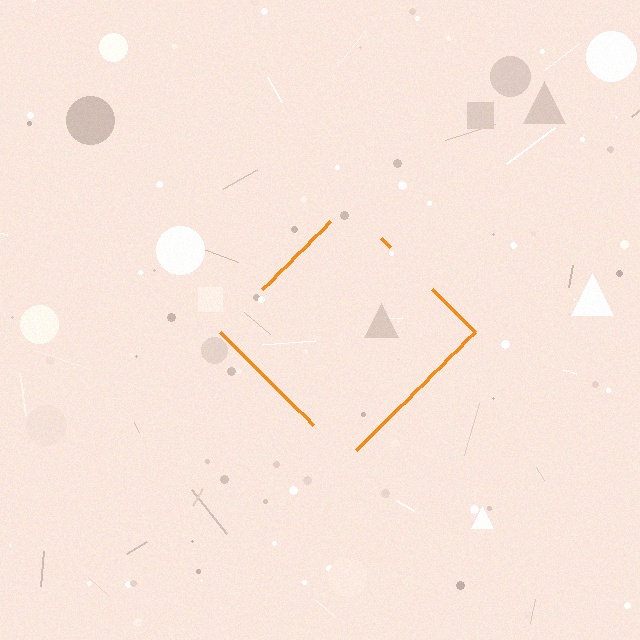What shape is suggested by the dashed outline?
The dashed outline suggests a diamond.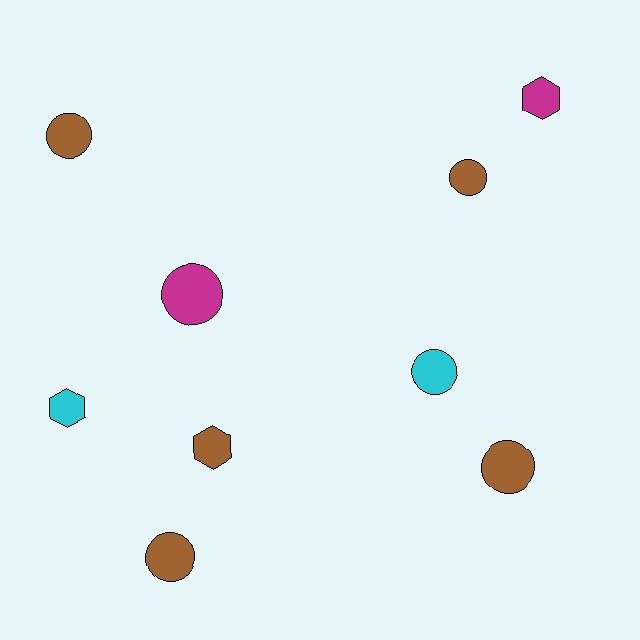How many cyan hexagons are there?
There is 1 cyan hexagon.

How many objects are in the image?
There are 9 objects.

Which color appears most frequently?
Brown, with 5 objects.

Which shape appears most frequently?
Circle, with 6 objects.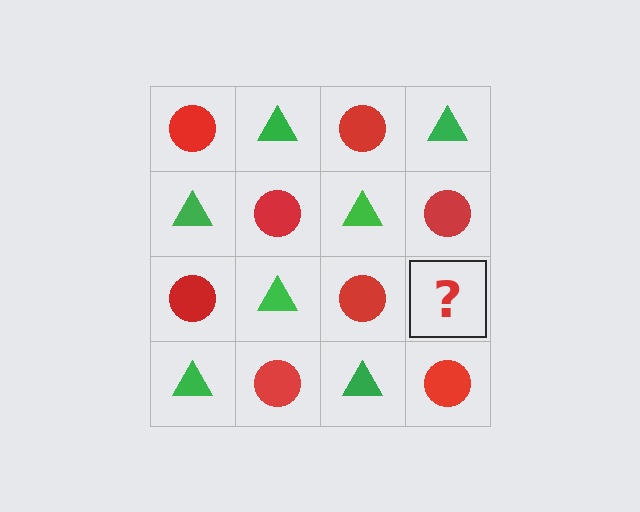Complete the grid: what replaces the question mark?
The question mark should be replaced with a green triangle.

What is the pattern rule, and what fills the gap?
The rule is that it alternates red circle and green triangle in a checkerboard pattern. The gap should be filled with a green triangle.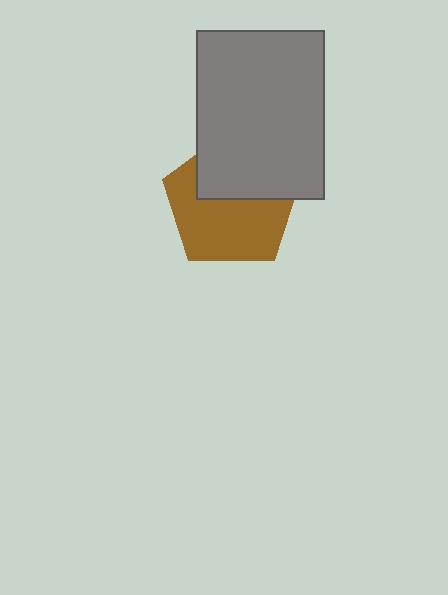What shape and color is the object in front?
The object in front is a gray rectangle.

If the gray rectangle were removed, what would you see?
You would see the complete brown pentagon.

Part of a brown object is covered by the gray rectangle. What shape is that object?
It is a pentagon.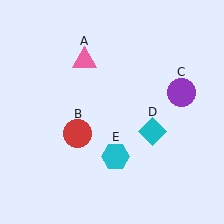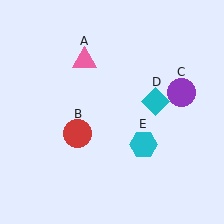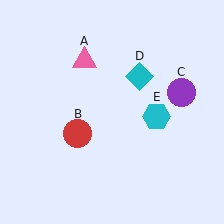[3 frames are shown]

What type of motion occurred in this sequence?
The cyan diamond (object D), cyan hexagon (object E) rotated counterclockwise around the center of the scene.